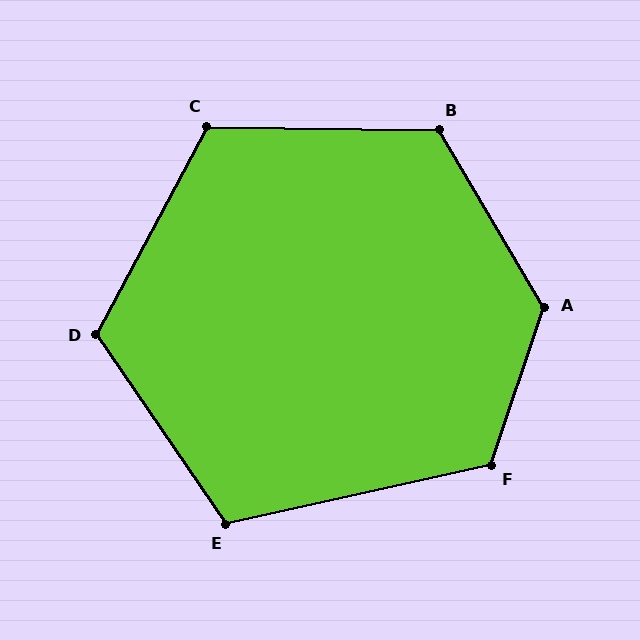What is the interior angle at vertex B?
Approximately 121 degrees (obtuse).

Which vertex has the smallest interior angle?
E, at approximately 112 degrees.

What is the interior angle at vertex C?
Approximately 117 degrees (obtuse).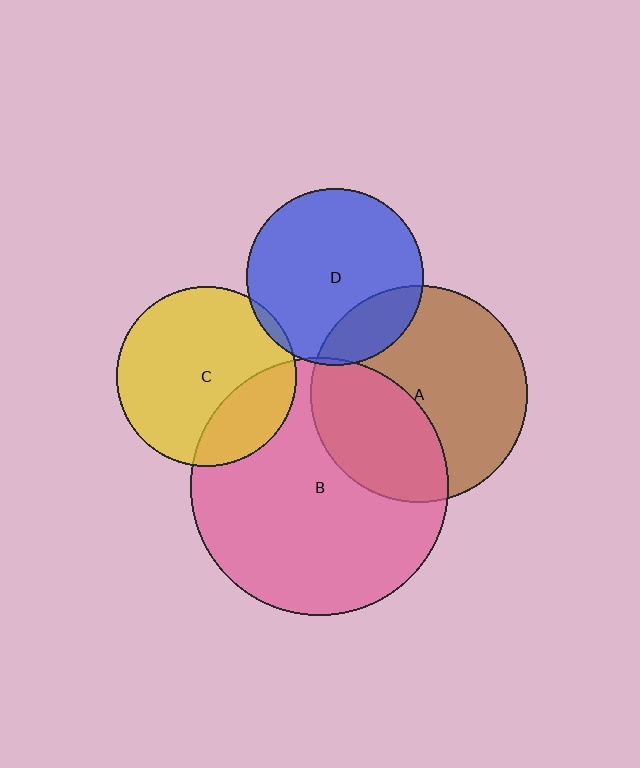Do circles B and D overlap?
Yes.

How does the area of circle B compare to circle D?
Approximately 2.1 times.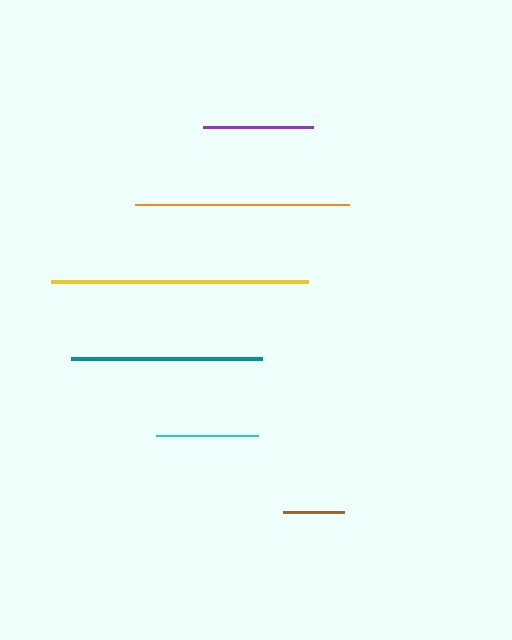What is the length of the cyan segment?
The cyan segment is approximately 102 pixels long.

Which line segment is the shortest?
The brown line is the shortest at approximately 61 pixels.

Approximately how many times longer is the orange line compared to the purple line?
The orange line is approximately 1.9 times the length of the purple line.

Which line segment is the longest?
The yellow line is the longest at approximately 257 pixels.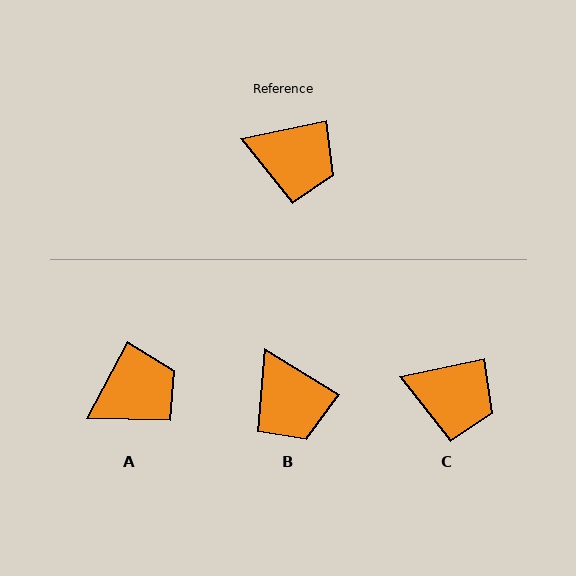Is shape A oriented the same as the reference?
No, it is off by about 51 degrees.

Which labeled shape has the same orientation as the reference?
C.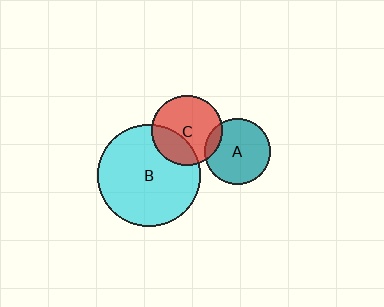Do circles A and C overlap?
Yes.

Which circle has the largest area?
Circle B (cyan).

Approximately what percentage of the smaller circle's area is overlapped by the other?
Approximately 10%.